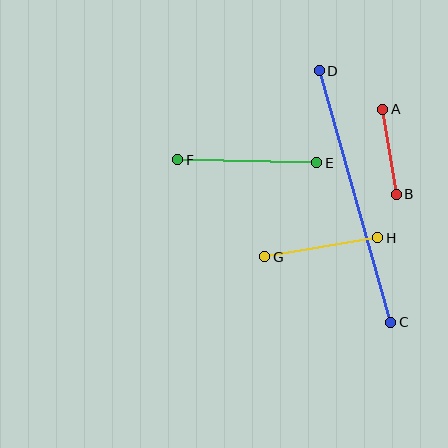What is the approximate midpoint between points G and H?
The midpoint is at approximately (321, 247) pixels.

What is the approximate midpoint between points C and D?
The midpoint is at approximately (355, 196) pixels.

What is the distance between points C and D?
The distance is approximately 262 pixels.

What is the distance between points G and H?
The distance is approximately 114 pixels.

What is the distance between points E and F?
The distance is approximately 139 pixels.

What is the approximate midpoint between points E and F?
The midpoint is at approximately (247, 161) pixels.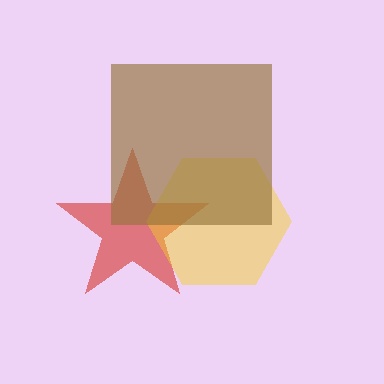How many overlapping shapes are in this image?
There are 3 overlapping shapes in the image.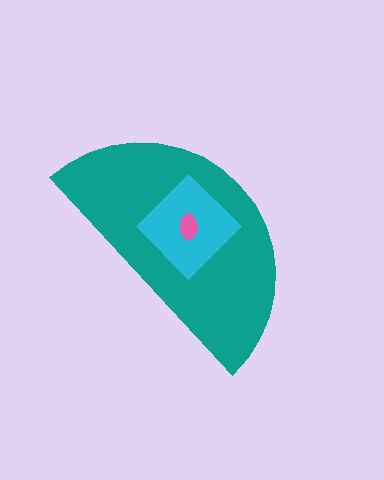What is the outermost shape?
The teal semicircle.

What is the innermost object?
The pink ellipse.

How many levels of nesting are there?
3.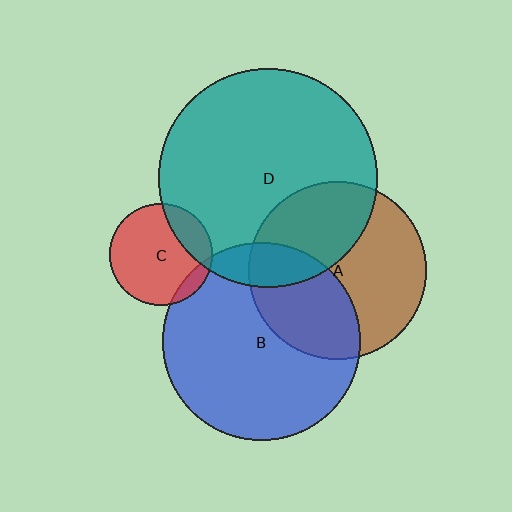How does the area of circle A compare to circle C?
Approximately 3.0 times.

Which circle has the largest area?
Circle D (teal).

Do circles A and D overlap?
Yes.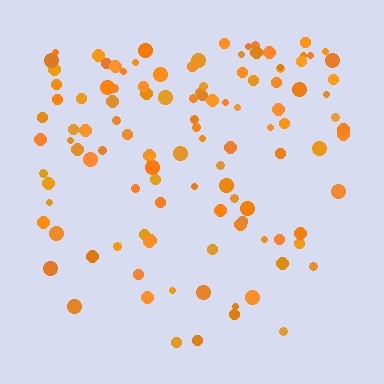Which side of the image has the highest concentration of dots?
The top.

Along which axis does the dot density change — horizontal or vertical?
Vertical.